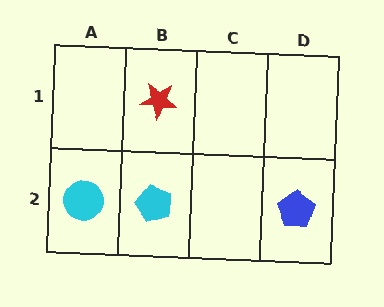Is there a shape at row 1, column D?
No, that cell is empty.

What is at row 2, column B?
A cyan pentagon.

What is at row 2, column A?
A cyan circle.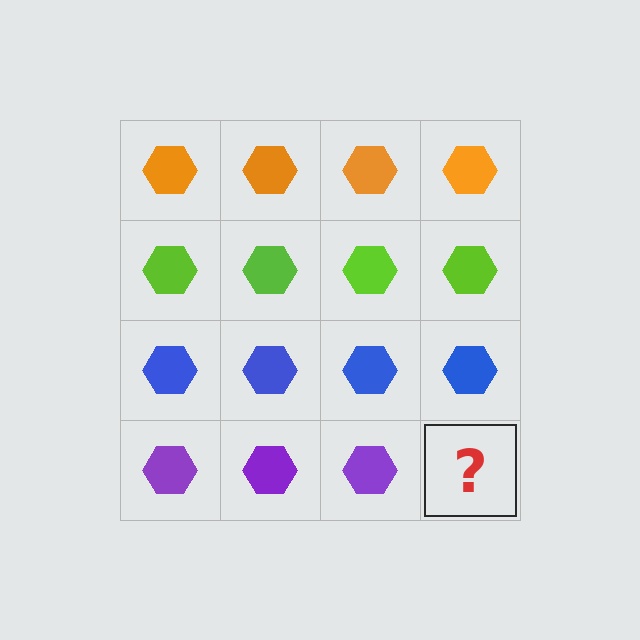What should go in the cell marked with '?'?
The missing cell should contain a purple hexagon.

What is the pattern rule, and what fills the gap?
The rule is that each row has a consistent color. The gap should be filled with a purple hexagon.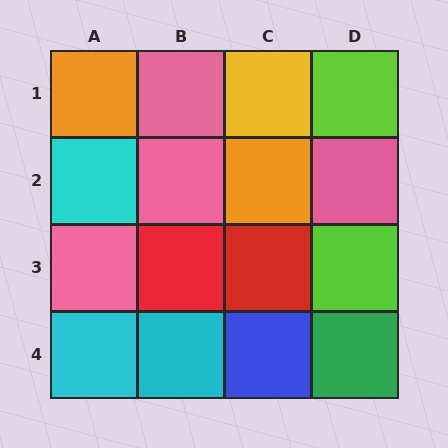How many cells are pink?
4 cells are pink.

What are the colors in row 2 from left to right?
Cyan, pink, orange, pink.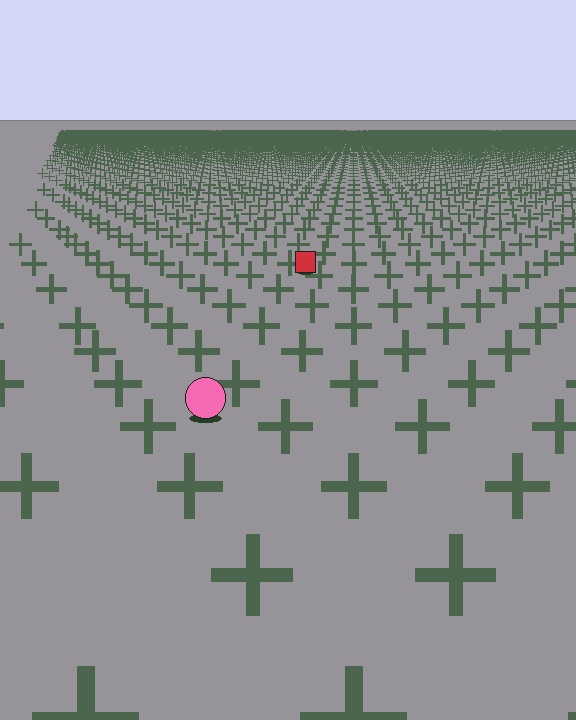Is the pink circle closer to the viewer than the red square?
Yes. The pink circle is closer — you can tell from the texture gradient: the ground texture is coarser near it.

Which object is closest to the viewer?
The pink circle is closest. The texture marks near it are larger and more spread out.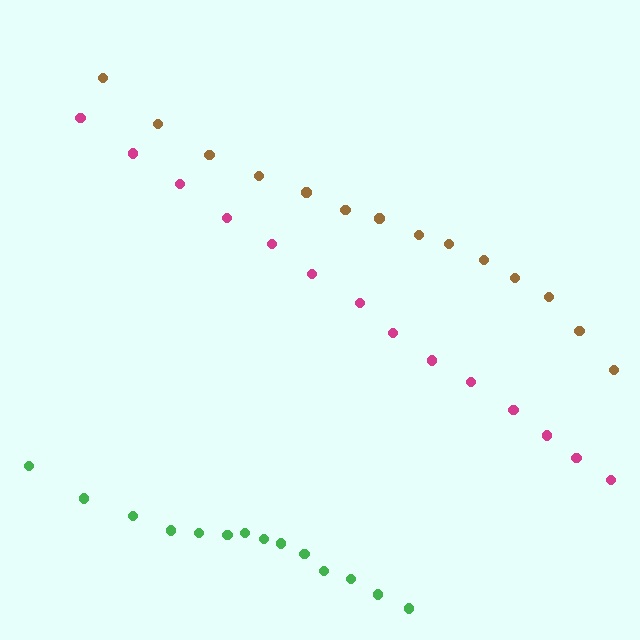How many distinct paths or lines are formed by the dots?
There are 3 distinct paths.